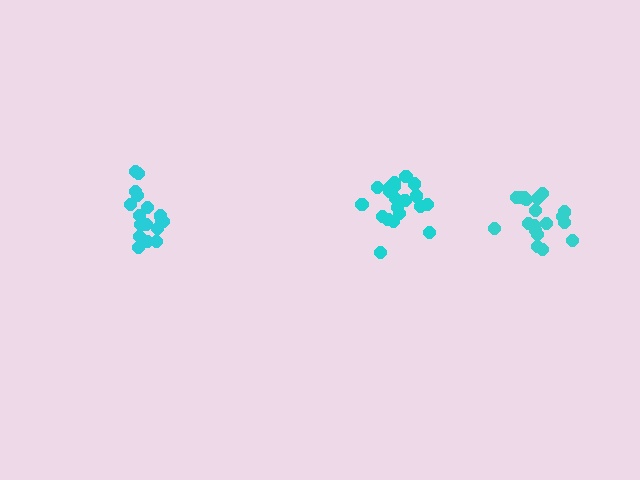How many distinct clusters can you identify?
There are 3 distinct clusters.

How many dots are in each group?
Group 1: 20 dots, Group 2: 17 dots, Group 3: 19 dots (56 total).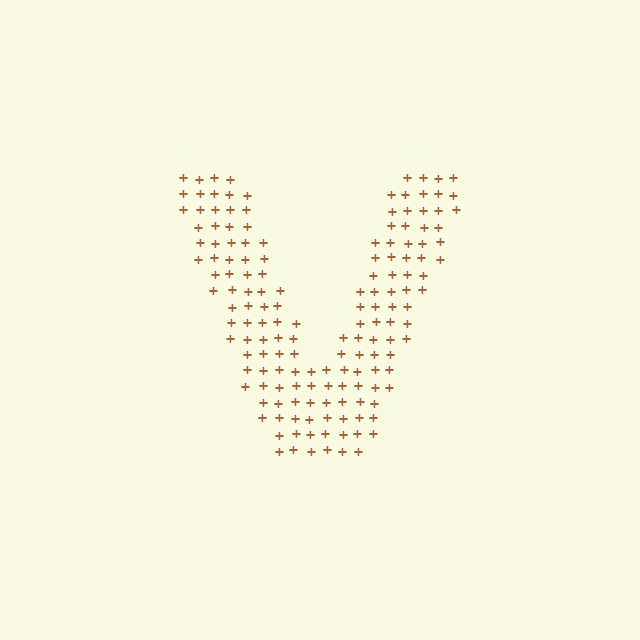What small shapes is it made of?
It is made of small plus signs.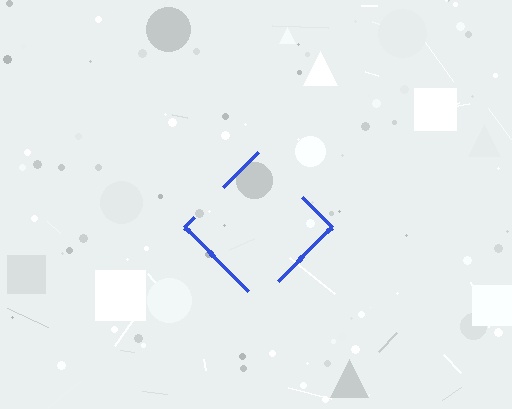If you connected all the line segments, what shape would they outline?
They would outline a diamond.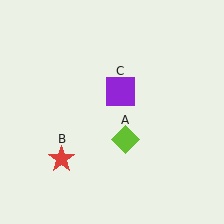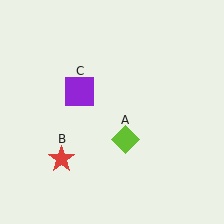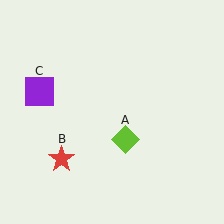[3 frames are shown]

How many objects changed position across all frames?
1 object changed position: purple square (object C).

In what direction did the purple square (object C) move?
The purple square (object C) moved left.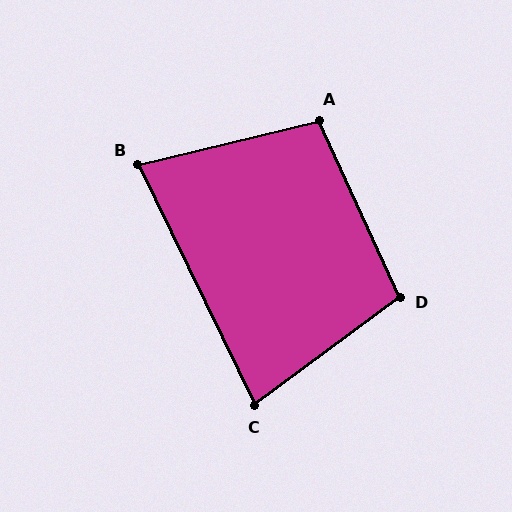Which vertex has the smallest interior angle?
B, at approximately 78 degrees.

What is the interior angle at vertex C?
Approximately 79 degrees (acute).